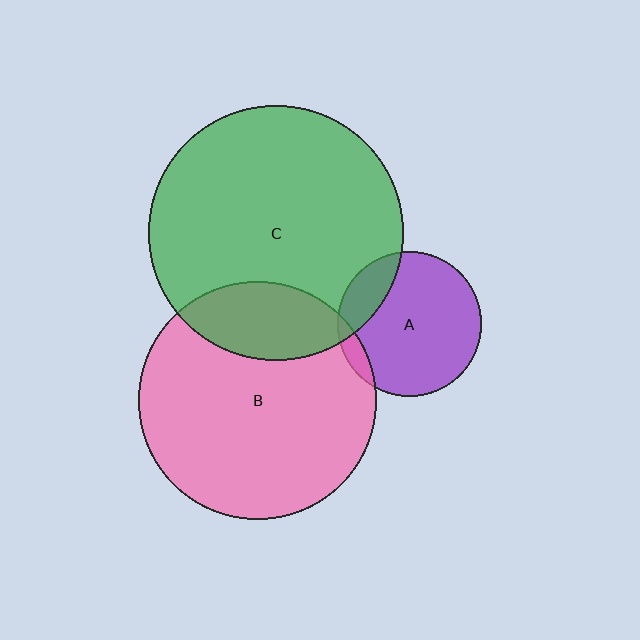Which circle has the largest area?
Circle C (green).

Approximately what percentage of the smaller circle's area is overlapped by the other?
Approximately 20%.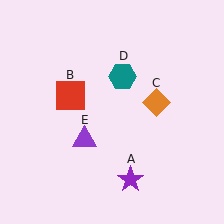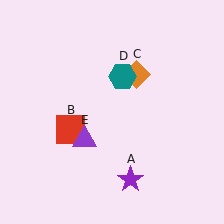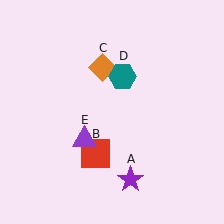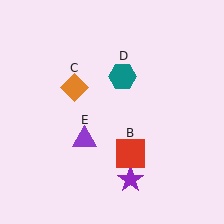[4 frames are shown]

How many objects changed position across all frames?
2 objects changed position: red square (object B), orange diamond (object C).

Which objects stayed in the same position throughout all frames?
Purple star (object A) and teal hexagon (object D) and purple triangle (object E) remained stationary.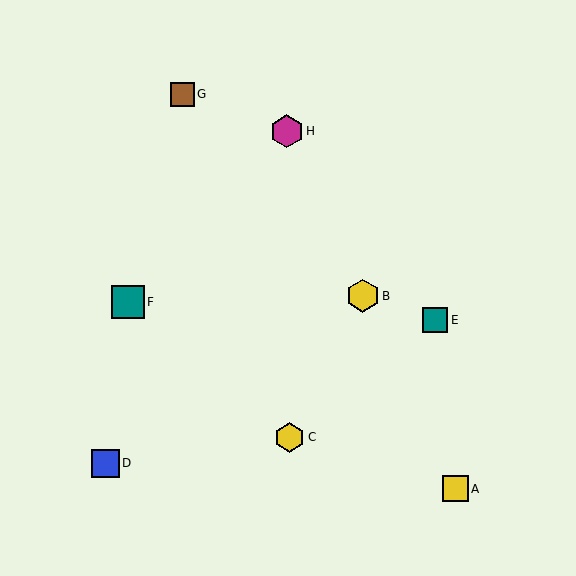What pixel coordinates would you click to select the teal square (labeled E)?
Click at (435, 320) to select the teal square E.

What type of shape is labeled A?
Shape A is a yellow square.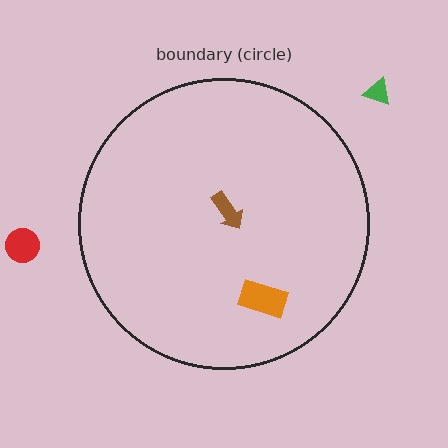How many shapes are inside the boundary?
2 inside, 2 outside.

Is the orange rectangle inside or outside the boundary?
Inside.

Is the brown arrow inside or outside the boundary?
Inside.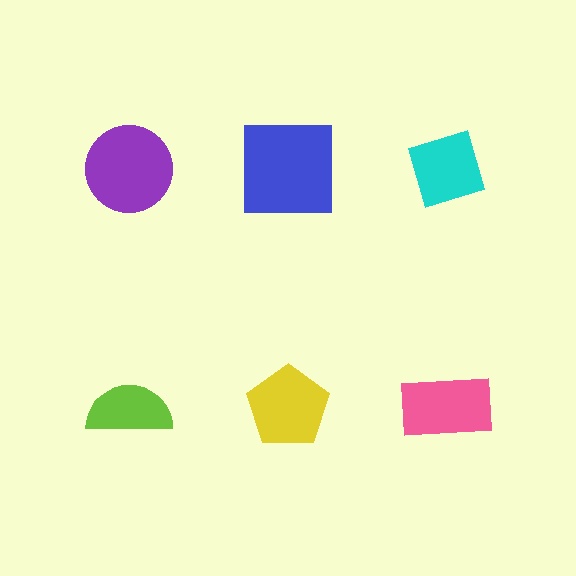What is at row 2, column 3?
A pink rectangle.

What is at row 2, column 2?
A yellow pentagon.